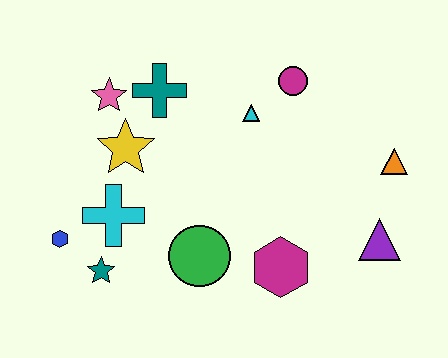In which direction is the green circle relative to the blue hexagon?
The green circle is to the right of the blue hexagon.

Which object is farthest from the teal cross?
The purple triangle is farthest from the teal cross.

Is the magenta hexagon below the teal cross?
Yes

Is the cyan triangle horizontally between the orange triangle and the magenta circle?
No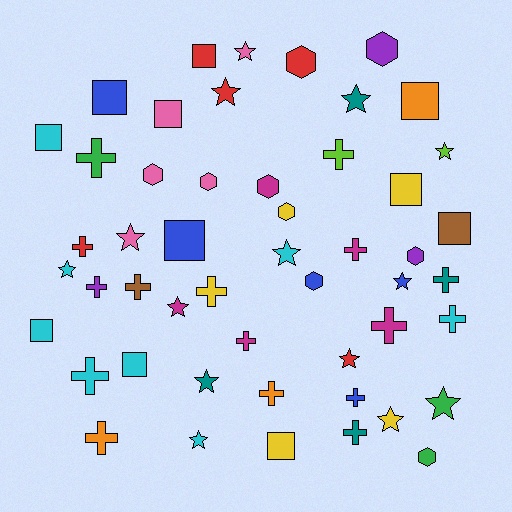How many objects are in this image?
There are 50 objects.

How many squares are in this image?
There are 11 squares.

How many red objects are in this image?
There are 5 red objects.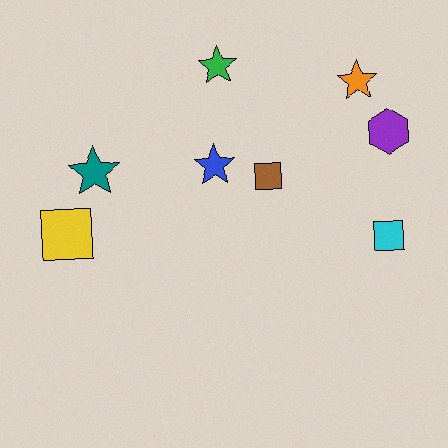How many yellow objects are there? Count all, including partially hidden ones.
There is 1 yellow object.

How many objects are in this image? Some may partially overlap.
There are 8 objects.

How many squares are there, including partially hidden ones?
There are 3 squares.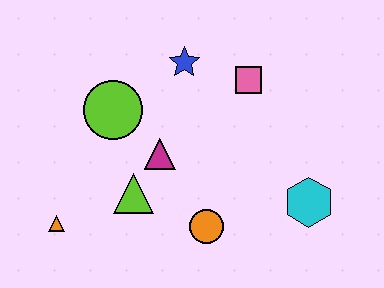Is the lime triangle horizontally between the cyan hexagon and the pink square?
No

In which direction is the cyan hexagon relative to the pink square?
The cyan hexagon is below the pink square.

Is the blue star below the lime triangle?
No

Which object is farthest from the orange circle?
The blue star is farthest from the orange circle.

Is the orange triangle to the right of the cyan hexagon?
No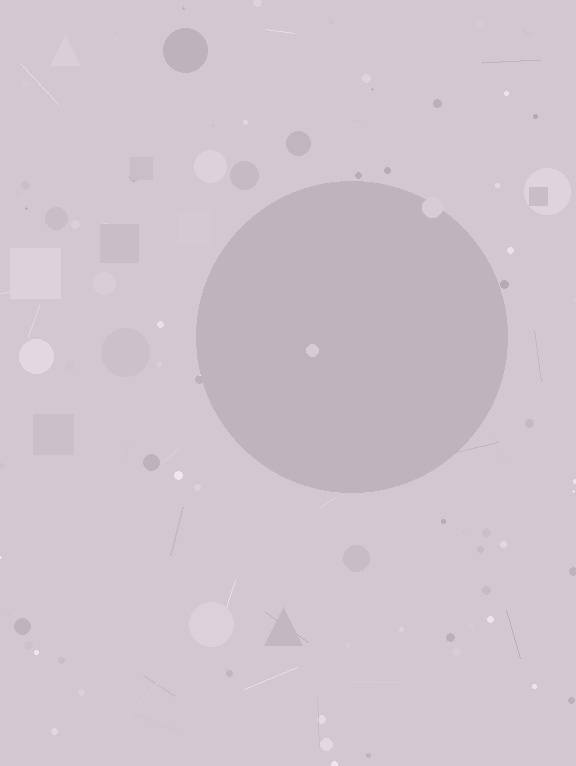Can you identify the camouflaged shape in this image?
The camouflaged shape is a circle.